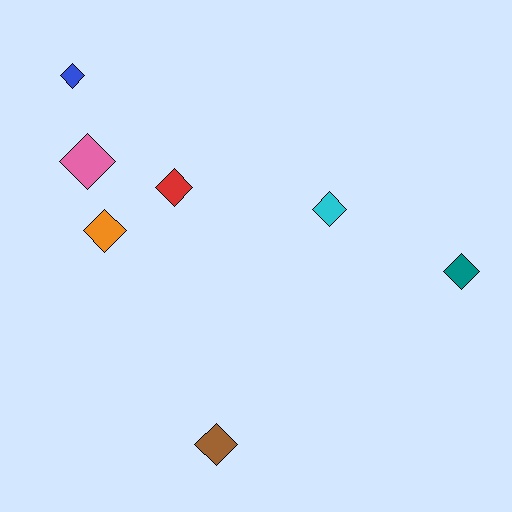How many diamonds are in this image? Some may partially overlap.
There are 7 diamonds.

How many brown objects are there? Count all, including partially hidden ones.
There is 1 brown object.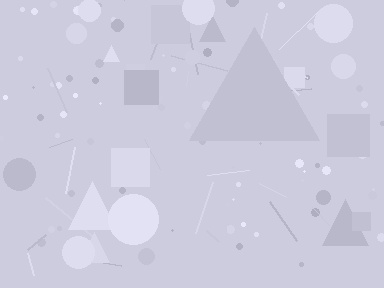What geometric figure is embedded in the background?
A triangle is embedded in the background.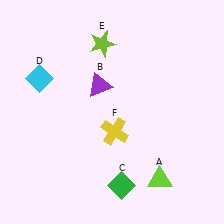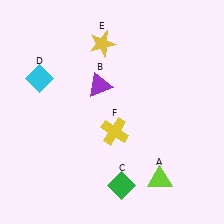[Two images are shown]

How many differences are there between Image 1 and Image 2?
There is 1 difference between the two images.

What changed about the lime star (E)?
In Image 1, E is lime. In Image 2, it changed to yellow.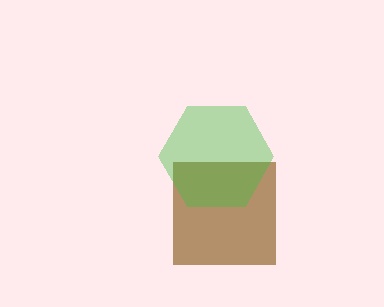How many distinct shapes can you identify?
There are 2 distinct shapes: a brown square, a green hexagon.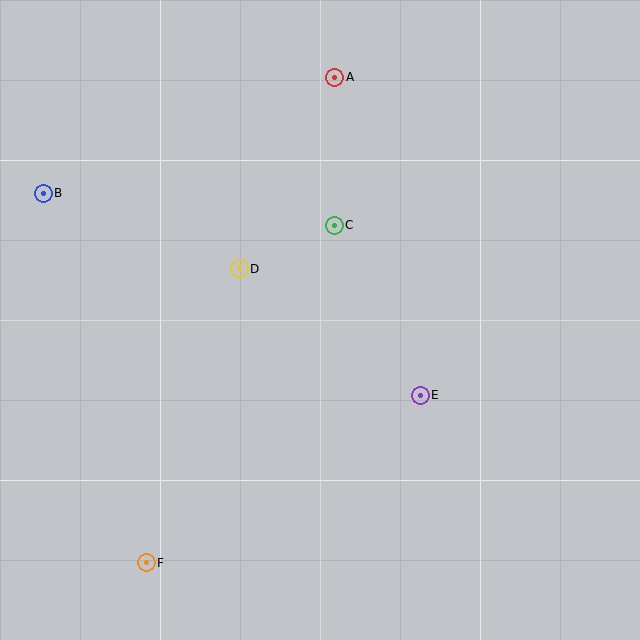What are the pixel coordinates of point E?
Point E is at (420, 395).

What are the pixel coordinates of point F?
Point F is at (146, 563).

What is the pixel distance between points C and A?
The distance between C and A is 148 pixels.